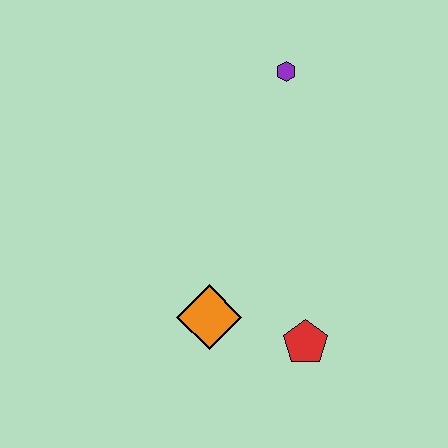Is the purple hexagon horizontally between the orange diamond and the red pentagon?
Yes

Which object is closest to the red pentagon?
The orange diamond is closest to the red pentagon.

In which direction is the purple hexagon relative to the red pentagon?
The purple hexagon is above the red pentagon.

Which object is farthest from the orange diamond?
The purple hexagon is farthest from the orange diamond.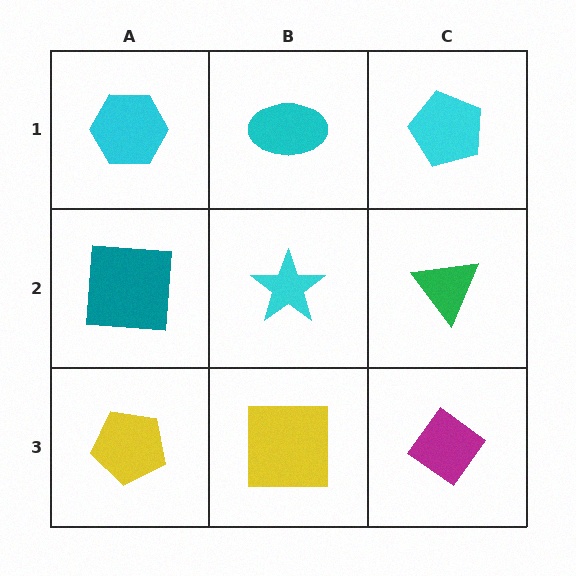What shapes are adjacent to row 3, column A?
A teal square (row 2, column A), a yellow square (row 3, column B).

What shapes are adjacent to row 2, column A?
A cyan hexagon (row 1, column A), a yellow pentagon (row 3, column A), a cyan star (row 2, column B).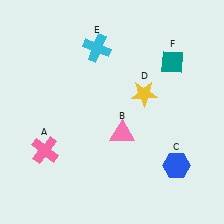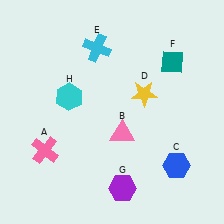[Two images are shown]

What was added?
A purple hexagon (G), a cyan hexagon (H) were added in Image 2.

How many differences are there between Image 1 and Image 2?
There are 2 differences between the two images.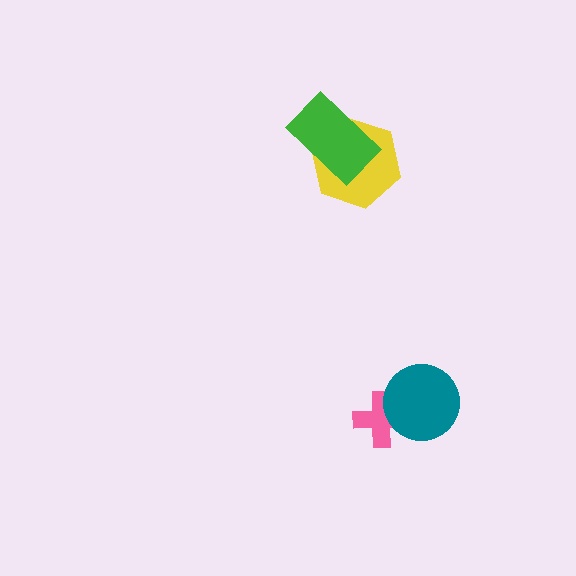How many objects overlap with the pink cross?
1 object overlaps with the pink cross.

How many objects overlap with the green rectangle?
1 object overlaps with the green rectangle.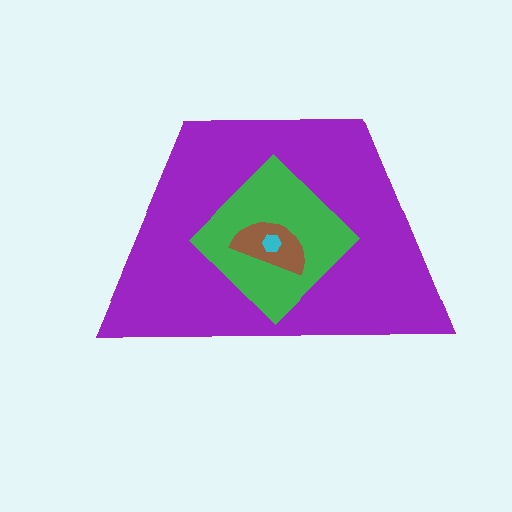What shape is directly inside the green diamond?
The brown semicircle.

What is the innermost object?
The cyan hexagon.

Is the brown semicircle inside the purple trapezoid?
Yes.